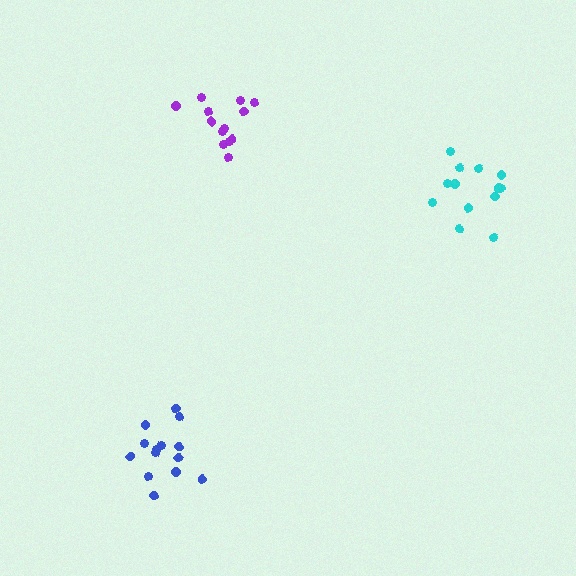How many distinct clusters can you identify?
There are 3 distinct clusters.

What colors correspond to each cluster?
The clusters are colored: purple, cyan, blue.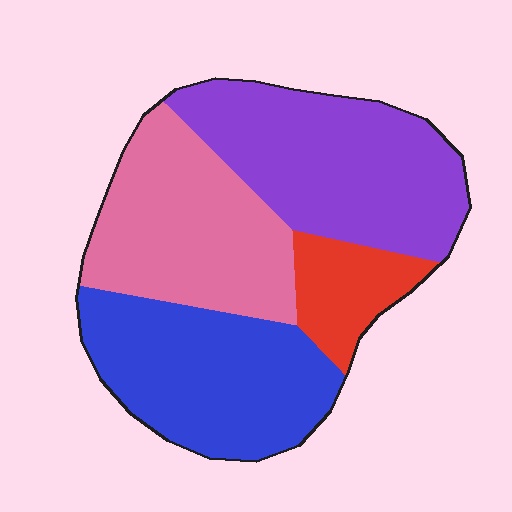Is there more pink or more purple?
Purple.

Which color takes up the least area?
Red, at roughly 10%.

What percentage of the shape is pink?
Pink takes up between a quarter and a half of the shape.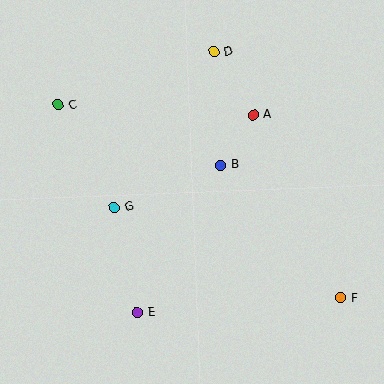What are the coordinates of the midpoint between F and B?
The midpoint between F and B is at (281, 232).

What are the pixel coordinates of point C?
Point C is at (58, 105).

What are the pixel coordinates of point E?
Point E is at (138, 312).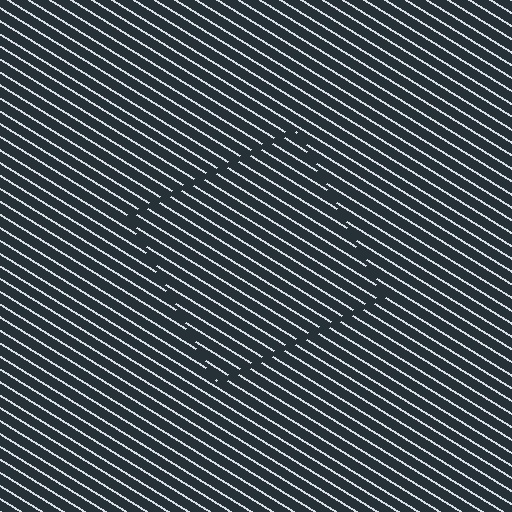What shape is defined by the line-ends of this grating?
An illusory square. The interior of the shape contains the same grating, shifted by half a period — the contour is defined by the phase discontinuity where line-ends from the inner and outer gratings abut.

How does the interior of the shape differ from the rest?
The interior of the shape contains the same grating, shifted by half a period — the contour is defined by the phase discontinuity where line-ends from the inner and outer gratings abut.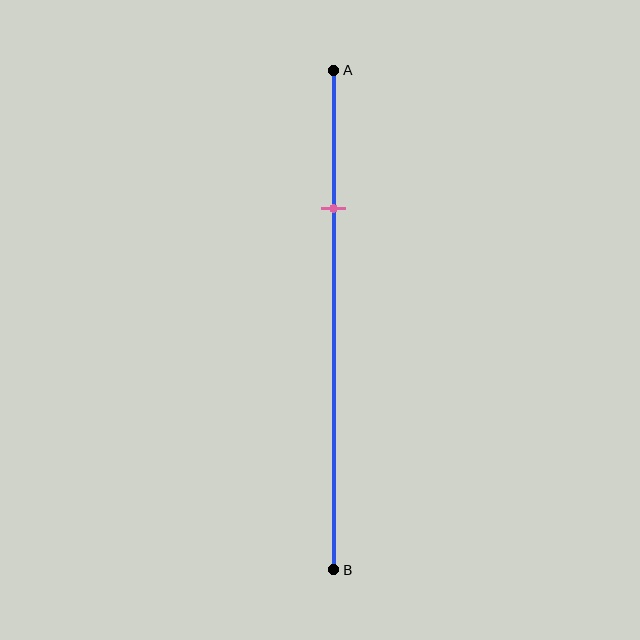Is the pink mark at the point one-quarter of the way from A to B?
Yes, the mark is approximately at the one-quarter point.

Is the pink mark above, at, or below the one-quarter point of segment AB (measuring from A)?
The pink mark is approximately at the one-quarter point of segment AB.